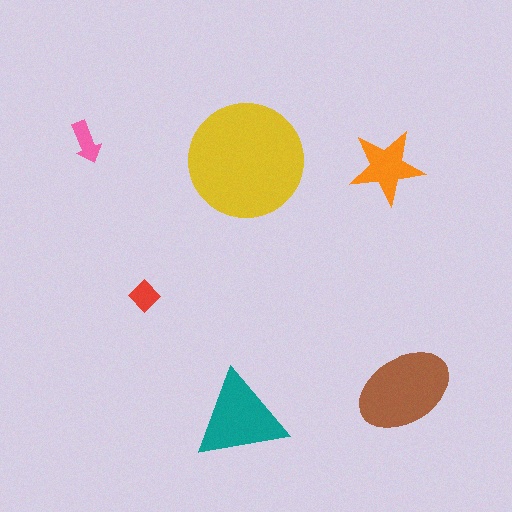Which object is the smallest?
The red diamond.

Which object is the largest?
The yellow circle.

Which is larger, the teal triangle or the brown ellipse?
The brown ellipse.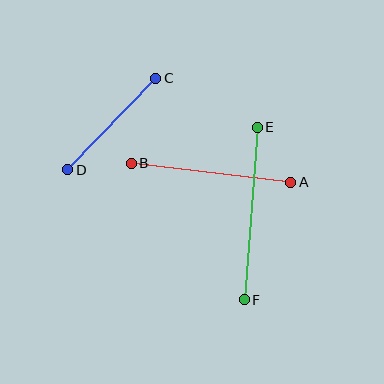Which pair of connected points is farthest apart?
Points E and F are farthest apart.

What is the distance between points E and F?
The distance is approximately 173 pixels.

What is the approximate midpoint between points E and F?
The midpoint is at approximately (251, 214) pixels.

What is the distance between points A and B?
The distance is approximately 160 pixels.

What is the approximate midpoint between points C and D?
The midpoint is at approximately (112, 124) pixels.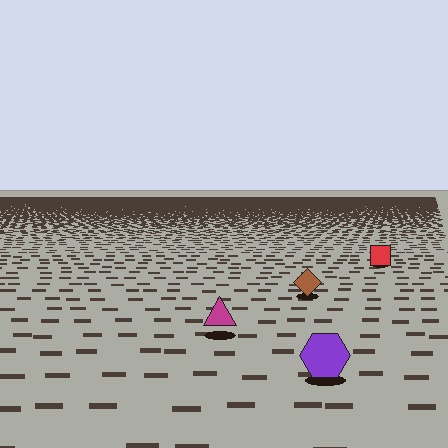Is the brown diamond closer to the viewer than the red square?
Yes. The brown diamond is closer — you can tell from the texture gradient: the ground texture is coarser near it.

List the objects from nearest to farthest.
From nearest to farthest: the purple hexagon, the magenta triangle, the brown diamond, the red square.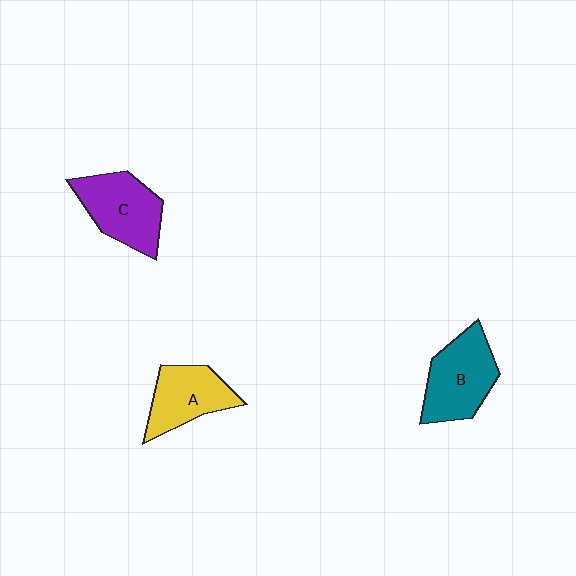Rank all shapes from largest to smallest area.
From largest to smallest: B (teal), C (purple), A (yellow).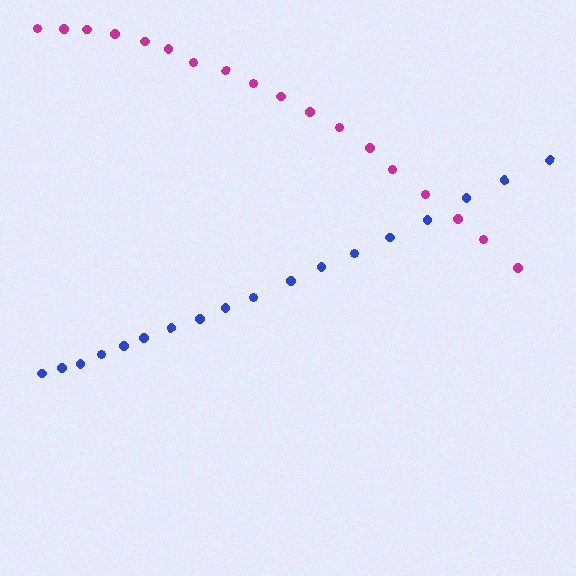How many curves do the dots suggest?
There are 2 distinct paths.